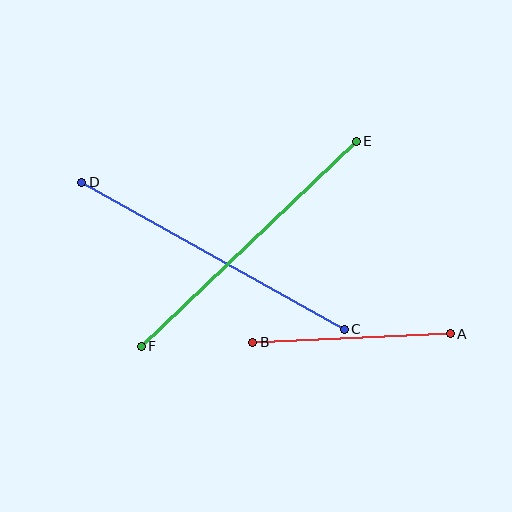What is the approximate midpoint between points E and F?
The midpoint is at approximately (249, 244) pixels.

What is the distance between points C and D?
The distance is approximately 301 pixels.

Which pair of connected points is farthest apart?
Points C and D are farthest apart.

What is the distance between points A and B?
The distance is approximately 198 pixels.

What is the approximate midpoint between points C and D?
The midpoint is at approximately (213, 256) pixels.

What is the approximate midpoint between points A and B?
The midpoint is at approximately (351, 338) pixels.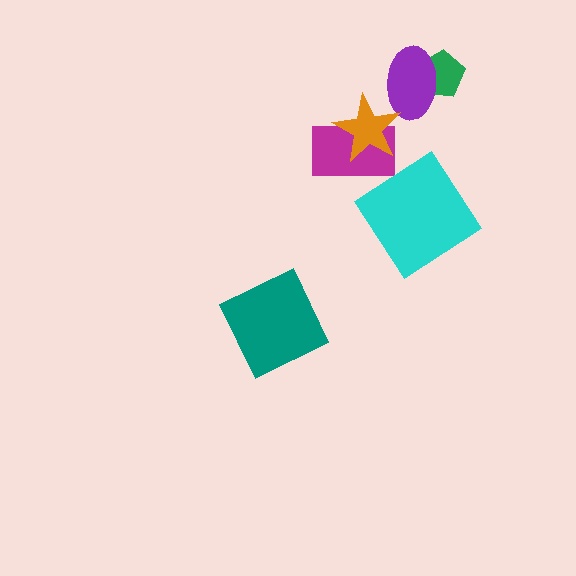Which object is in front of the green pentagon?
The purple ellipse is in front of the green pentagon.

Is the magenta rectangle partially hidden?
Yes, it is partially covered by another shape.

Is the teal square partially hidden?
No, no other shape covers it.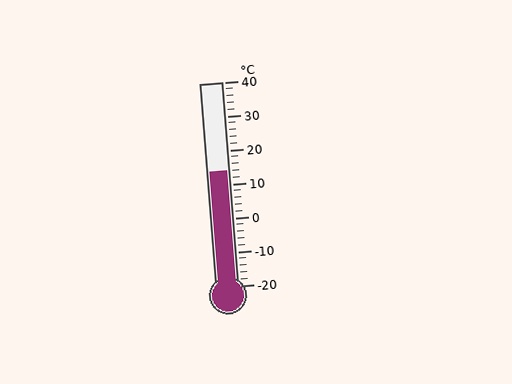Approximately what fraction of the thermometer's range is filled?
The thermometer is filled to approximately 55% of its range.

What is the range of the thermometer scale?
The thermometer scale ranges from -20°C to 40°C.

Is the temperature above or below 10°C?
The temperature is above 10°C.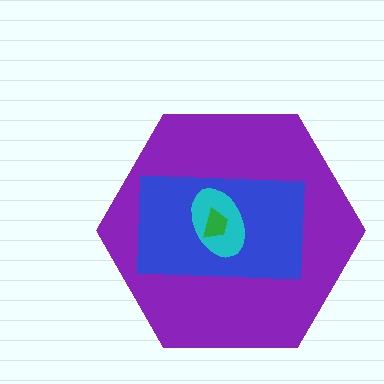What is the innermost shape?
The green trapezoid.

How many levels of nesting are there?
4.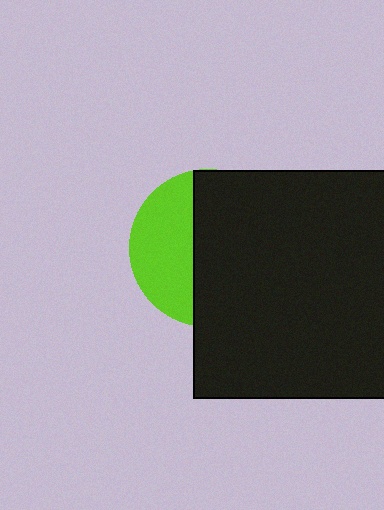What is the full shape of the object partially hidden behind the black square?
The partially hidden object is a lime circle.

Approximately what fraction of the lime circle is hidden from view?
Roughly 62% of the lime circle is hidden behind the black square.